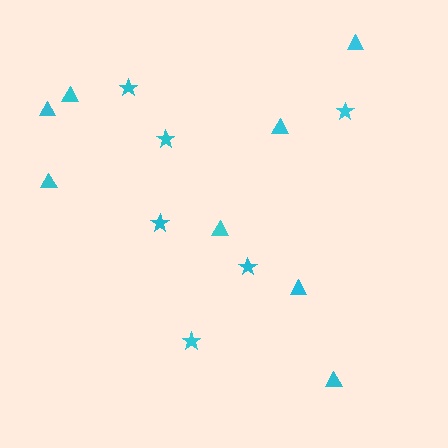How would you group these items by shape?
There are 2 groups: one group of stars (6) and one group of triangles (8).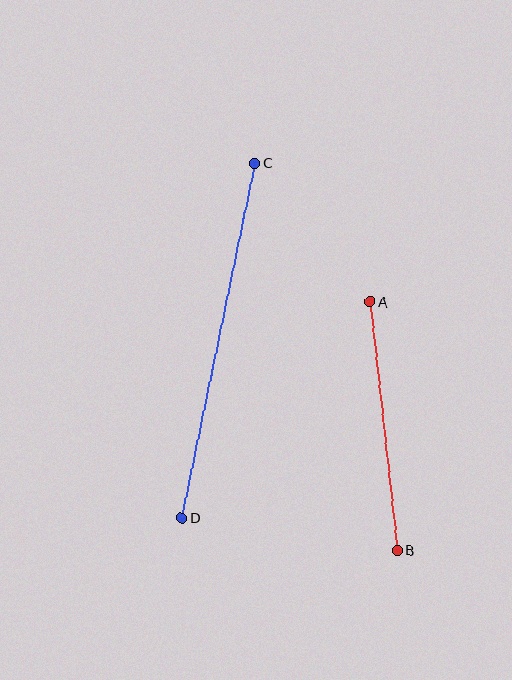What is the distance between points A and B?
The distance is approximately 250 pixels.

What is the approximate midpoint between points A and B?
The midpoint is at approximately (384, 426) pixels.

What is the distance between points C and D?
The distance is approximately 362 pixels.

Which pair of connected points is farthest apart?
Points C and D are farthest apart.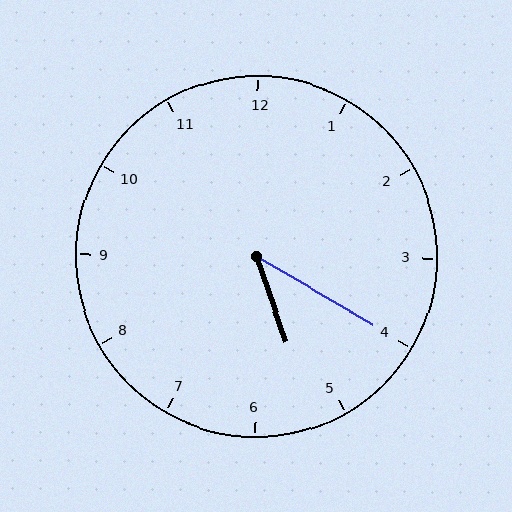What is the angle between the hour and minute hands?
Approximately 40 degrees.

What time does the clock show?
5:20.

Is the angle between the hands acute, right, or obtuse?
It is acute.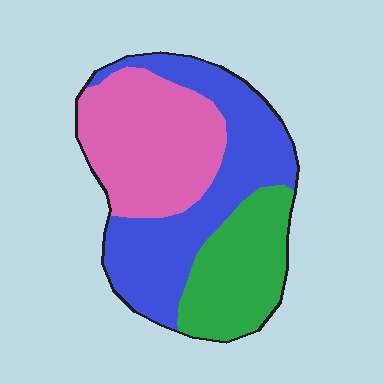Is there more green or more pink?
Pink.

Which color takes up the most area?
Blue, at roughly 40%.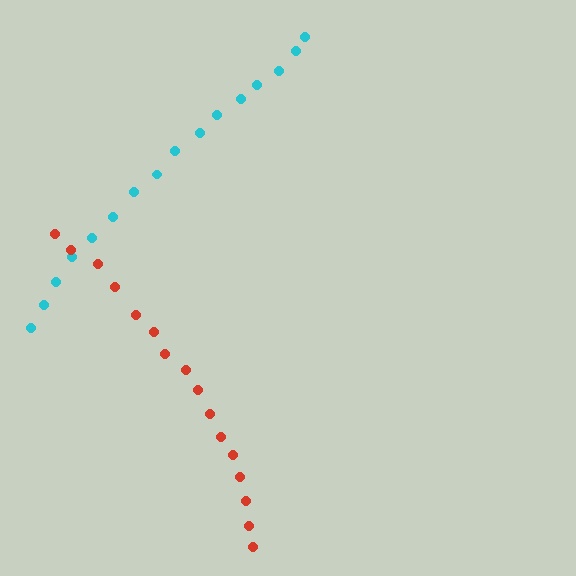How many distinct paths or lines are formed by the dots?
There are 2 distinct paths.